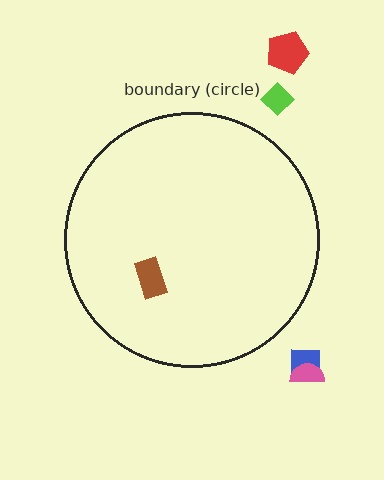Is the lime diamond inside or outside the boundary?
Outside.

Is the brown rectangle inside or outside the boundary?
Inside.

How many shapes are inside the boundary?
1 inside, 4 outside.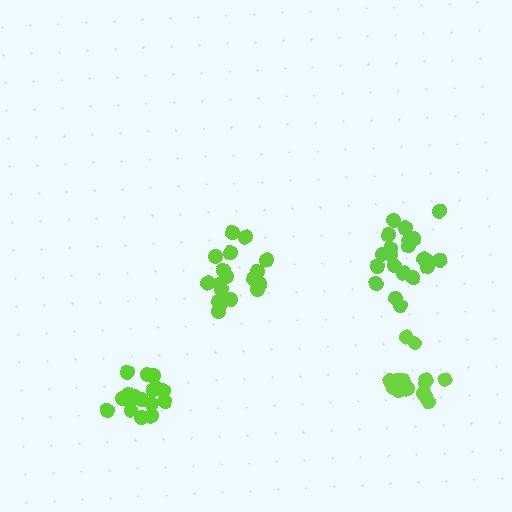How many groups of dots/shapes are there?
There are 4 groups.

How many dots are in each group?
Group 1: 15 dots, Group 2: 18 dots, Group 3: 21 dots, Group 4: 18 dots (72 total).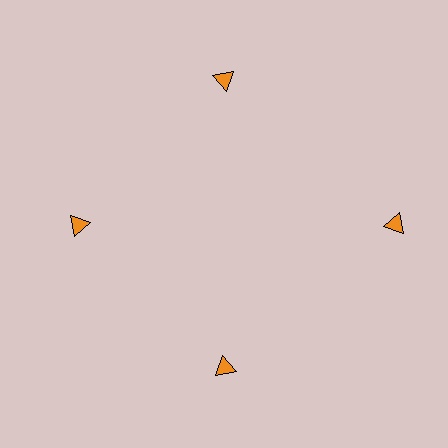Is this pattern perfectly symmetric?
No. The 4 orange triangles are arranged in a ring, but one element near the 3 o'clock position is pushed outward from the center, breaking the 4-fold rotational symmetry.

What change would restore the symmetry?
The symmetry would be restored by moving it inward, back onto the ring so that all 4 triangles sit at equal angles and equal distance from the center.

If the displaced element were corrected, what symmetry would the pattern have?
It would have 4-fold rotational symmetry — the pattern would map onto itself every 90 degrees.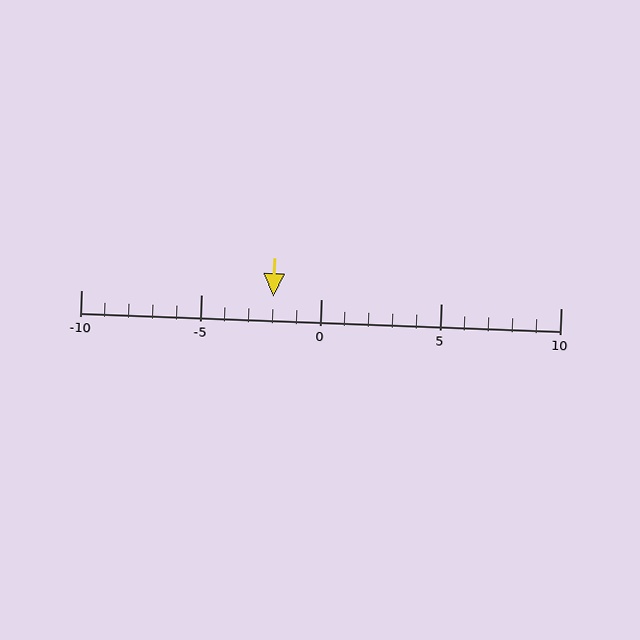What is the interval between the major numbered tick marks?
The major tick marks are spaced 5 units apart.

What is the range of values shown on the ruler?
The ruler shows values from -10 to 10.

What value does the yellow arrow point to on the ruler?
The yellow arrow points to approximately -2.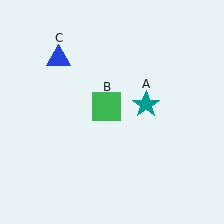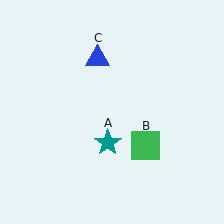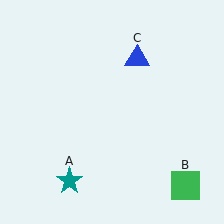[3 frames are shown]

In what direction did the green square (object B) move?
The green square (object B) moved down and to the right.